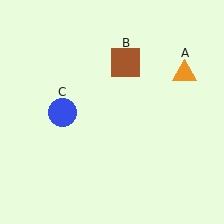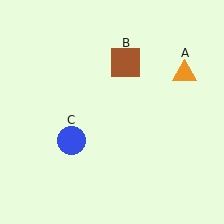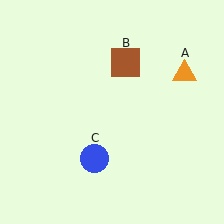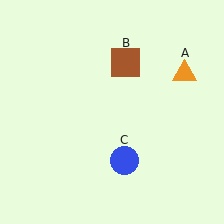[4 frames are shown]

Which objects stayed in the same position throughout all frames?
Orange triangle (object A) and brown square (object B) remained stationary.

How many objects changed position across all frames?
1 object changed position: blue circle (object C).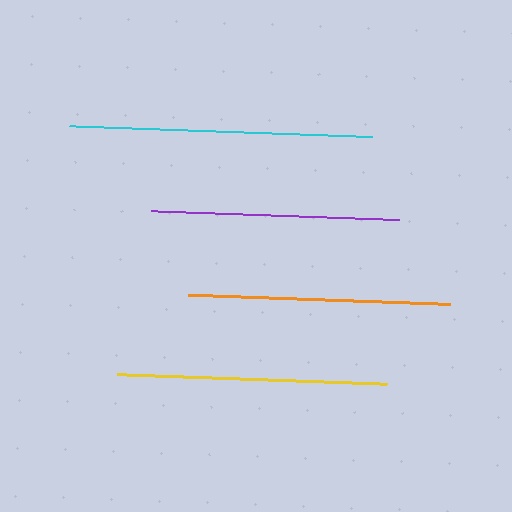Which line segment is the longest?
The cyan line is the longest at approximately 304 pixels.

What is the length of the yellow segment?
The yellow segment is approximately 270 pixels long.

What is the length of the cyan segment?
The cyan segment is approximately 304 pixels long.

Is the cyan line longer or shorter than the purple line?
The cyan line is longer than the purple line.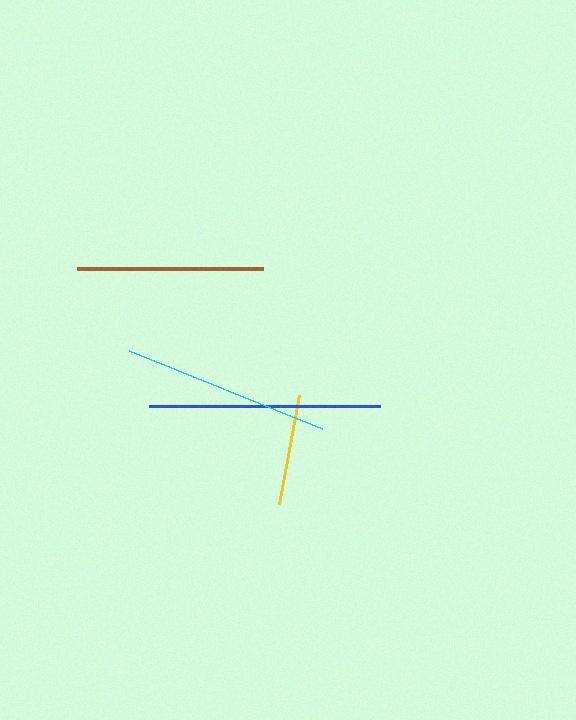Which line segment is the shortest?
The yellow line is the shortest at approximately 110 pixels.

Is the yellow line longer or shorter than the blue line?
The blue line is longer than the yellow line.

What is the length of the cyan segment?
The cyan segment is approximately 208 pixels long.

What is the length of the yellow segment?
The yellow segment is approximately 110 pixels long.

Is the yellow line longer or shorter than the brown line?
The brown line is longer than the yellow line.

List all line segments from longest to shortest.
From longest to shortest: blue, cyan, brown, yellow.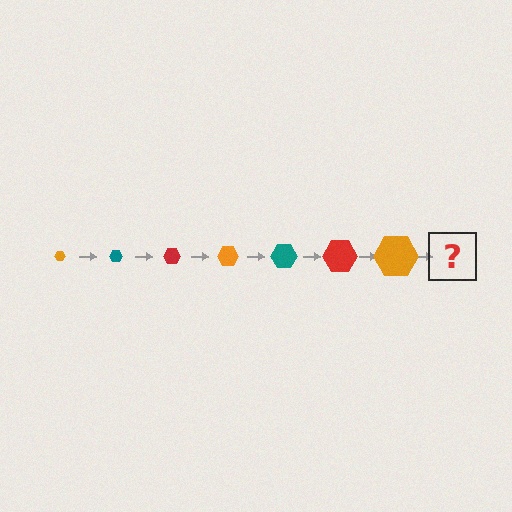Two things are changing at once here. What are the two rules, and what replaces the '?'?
The two rules are that the hexagon grows larger each step and the color cycles through orange, teal, and red. The '?' should be a teal hexagon, larger than the previous one.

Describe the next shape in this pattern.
It should be a teal hexagon, larger than the previous one.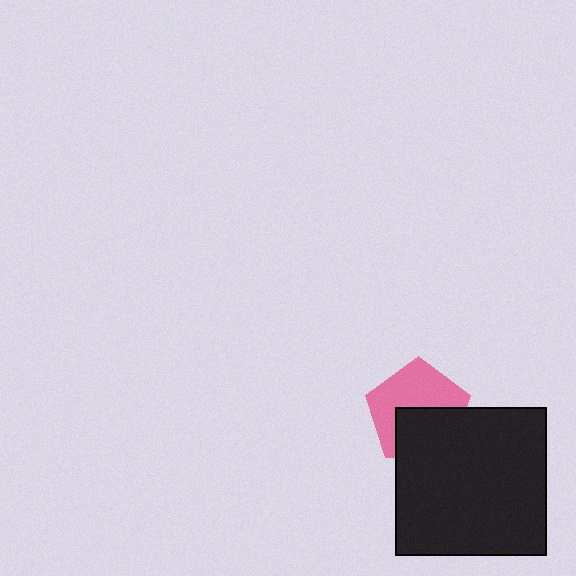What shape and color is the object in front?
The object in front is a black rectangle.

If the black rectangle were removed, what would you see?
You would see the complete pink pentagon.